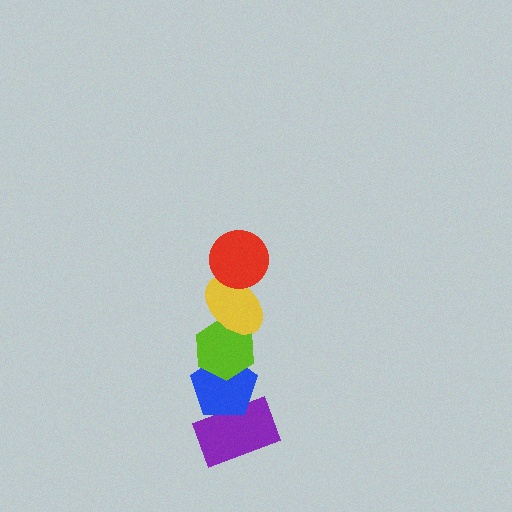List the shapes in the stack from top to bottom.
From top to bottom: the red circle, the yellow ellipse, the lime hexagon, the blue pentagon, the purple rectangle.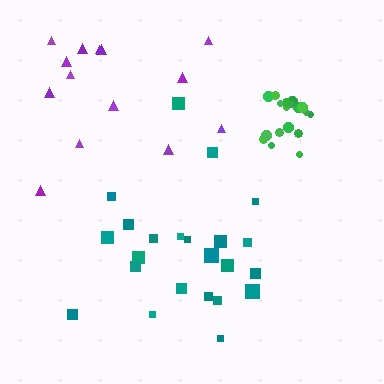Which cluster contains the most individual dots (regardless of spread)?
Teal (23).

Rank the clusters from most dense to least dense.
green, teal, purple.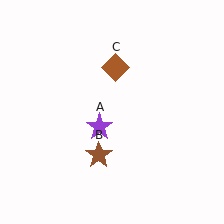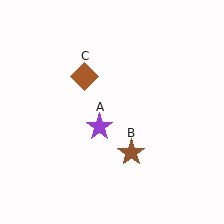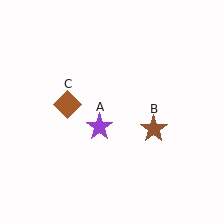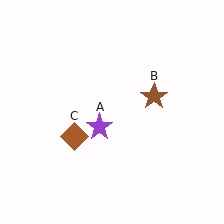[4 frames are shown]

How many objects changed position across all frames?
2 objects changed position: brown star (object B), brown diamond (object C).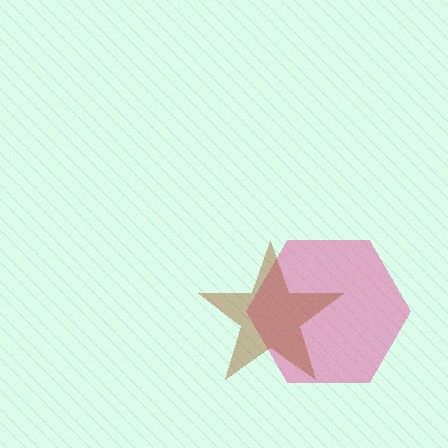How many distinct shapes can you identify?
There are 2 distinct shapes: a pink hexagon, a brown star.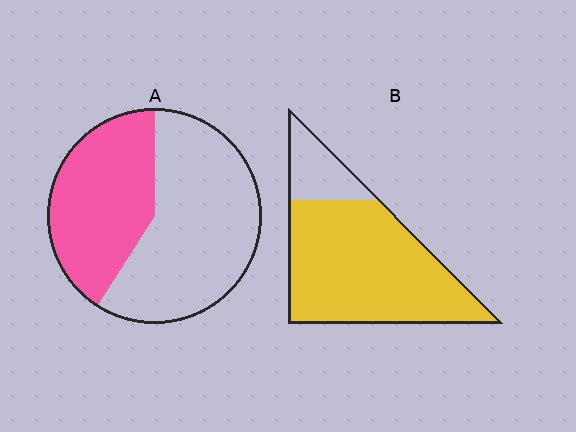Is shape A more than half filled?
No.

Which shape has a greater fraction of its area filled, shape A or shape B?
Shape B.